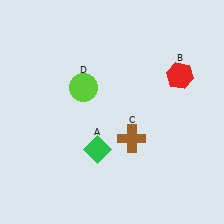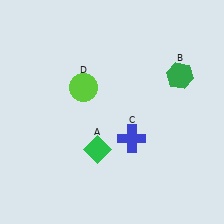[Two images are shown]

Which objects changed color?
B changed from red to green. C changed from brown to blue.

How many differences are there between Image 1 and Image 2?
There are 2 differences between the two images.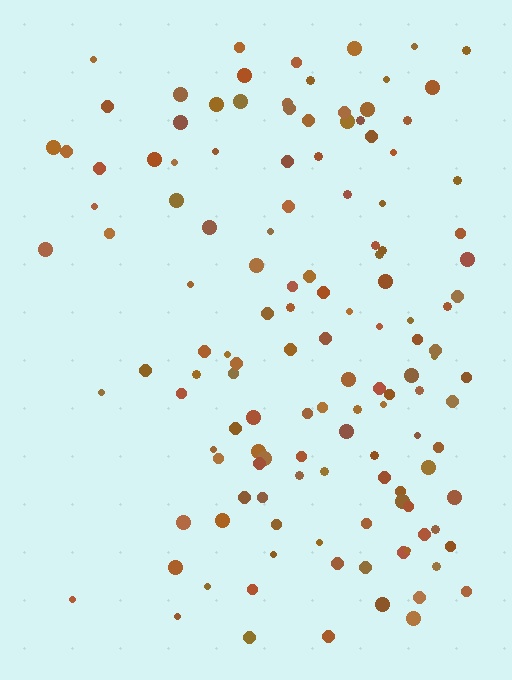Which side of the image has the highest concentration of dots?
The right.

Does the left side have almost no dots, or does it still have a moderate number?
Still a moderate number, just noticeably fewer than the right.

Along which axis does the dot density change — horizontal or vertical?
Horizontal.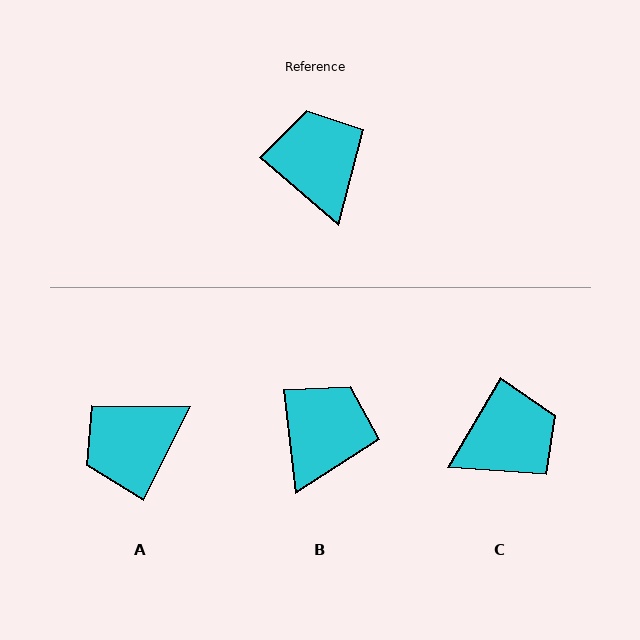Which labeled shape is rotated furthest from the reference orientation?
A, about 104 degrees away.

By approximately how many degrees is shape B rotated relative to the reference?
Approximately 43 degrees clockwise.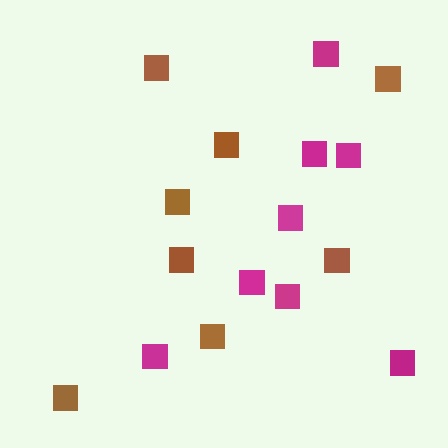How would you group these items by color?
There are 2 groups: one group of magenta squares (8) and one group of brown squares (8).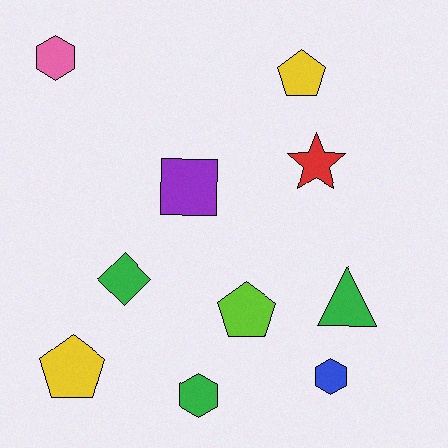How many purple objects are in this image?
There is 1 purple object.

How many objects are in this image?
There are 10 objects.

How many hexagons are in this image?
There are 3 hexagons.